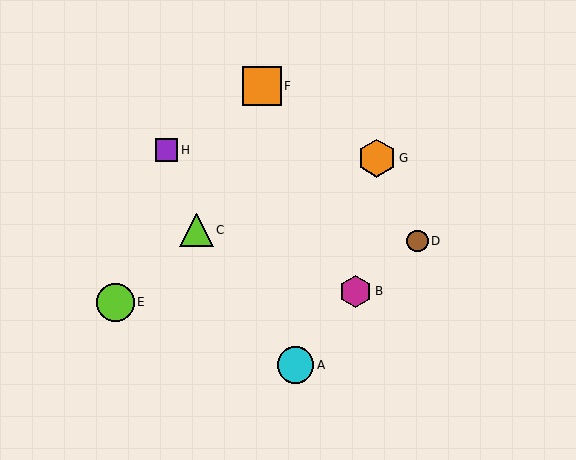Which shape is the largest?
The orange square (labeled F) is the largest.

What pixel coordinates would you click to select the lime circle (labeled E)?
Click at (115, 302) to select the lime circle E.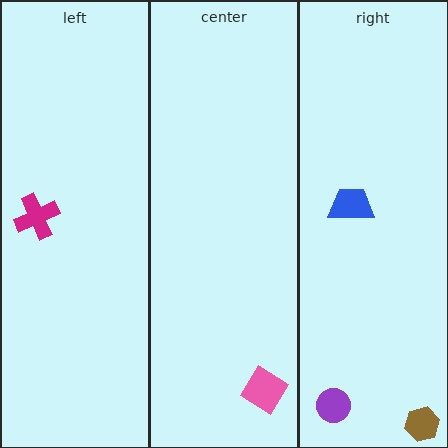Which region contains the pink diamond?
The center region.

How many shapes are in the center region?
1.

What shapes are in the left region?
The magenta cross.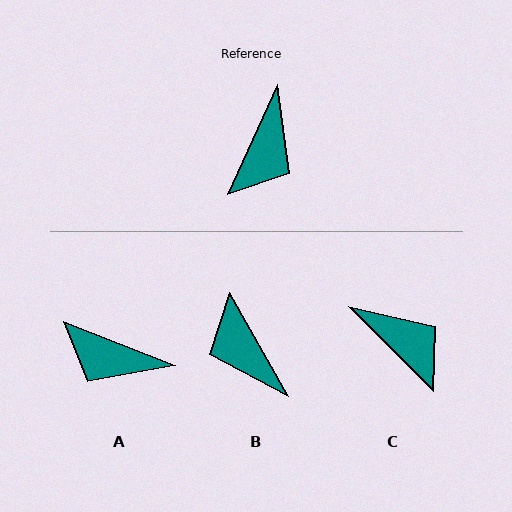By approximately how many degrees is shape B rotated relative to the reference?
Approximately 126 degrees clockwise.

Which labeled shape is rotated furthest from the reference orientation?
B, about 126 degrees away.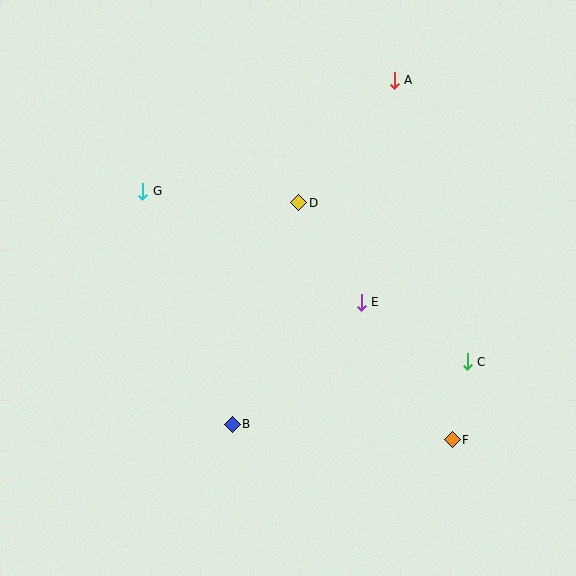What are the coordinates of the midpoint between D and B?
The midpoint between D and B is at (265, 313).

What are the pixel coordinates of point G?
Point G is at (142, 191).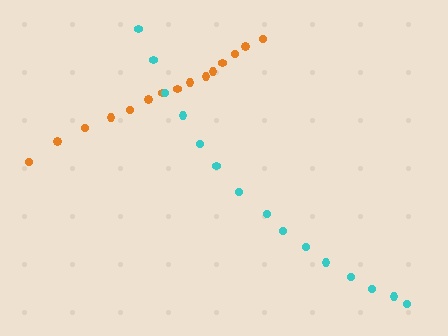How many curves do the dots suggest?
There are 2 distinct paths.